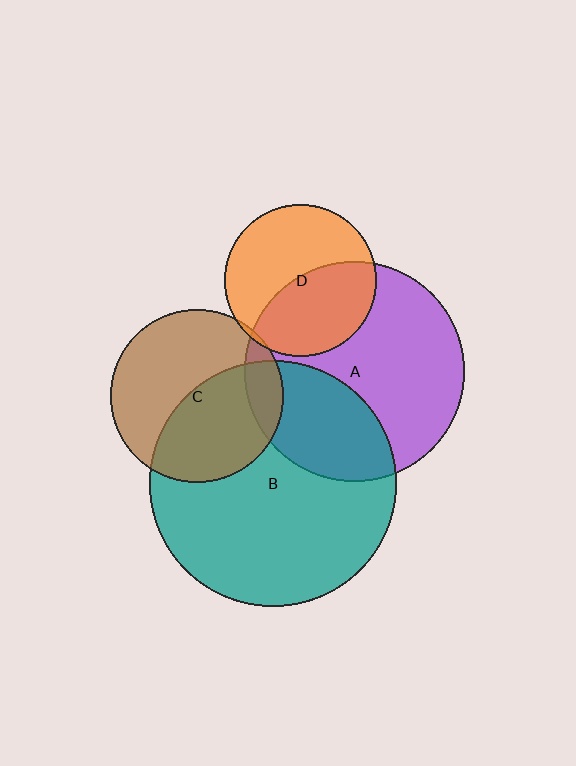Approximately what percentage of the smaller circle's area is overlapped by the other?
Approximately 50%.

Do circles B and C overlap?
Yes.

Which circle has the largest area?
Circle B (teal).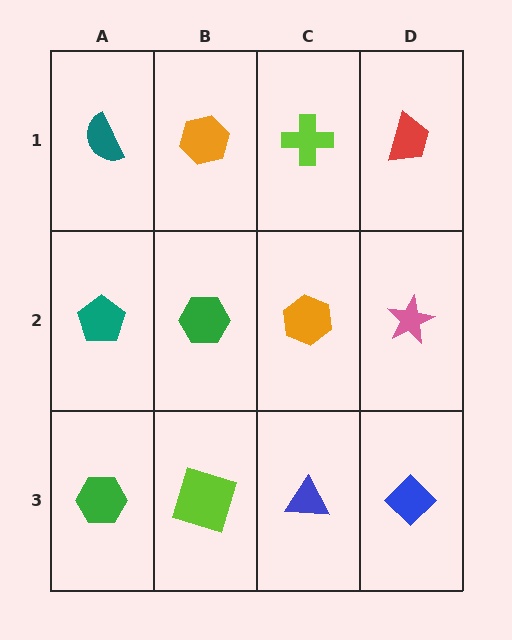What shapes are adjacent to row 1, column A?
A teal pentagon (row 2, column A), an orange hexagon (row 1, column B).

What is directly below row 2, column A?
A green hexagon.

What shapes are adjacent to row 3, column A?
A teal pentagon (row 2, column A), a lime square (row 3, column B).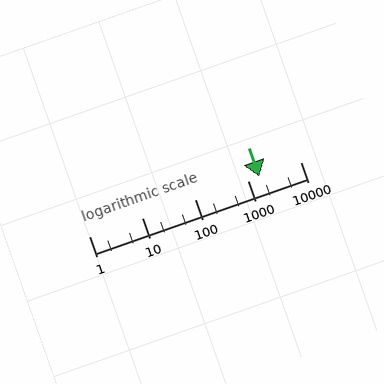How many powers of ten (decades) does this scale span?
The scale spans 4 decades, from 1 to 10000.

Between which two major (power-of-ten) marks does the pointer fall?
The pointer is between 1000 and 10000.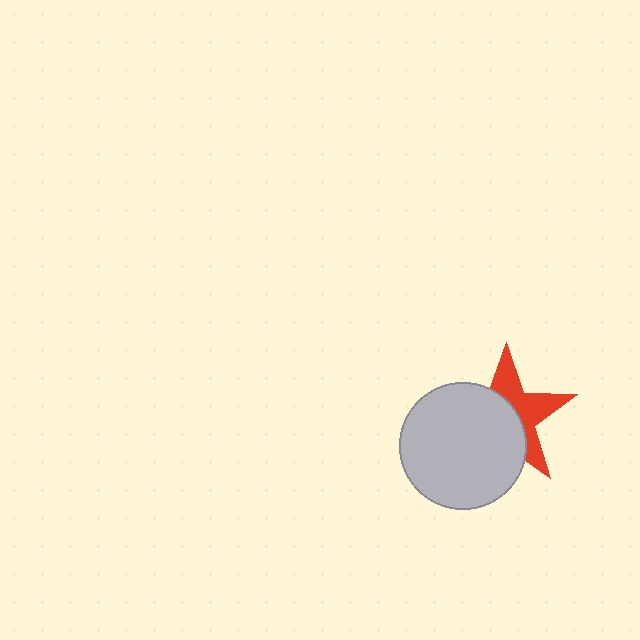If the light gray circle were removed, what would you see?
You would see the complete red star.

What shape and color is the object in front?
The object in front is a light gray circle.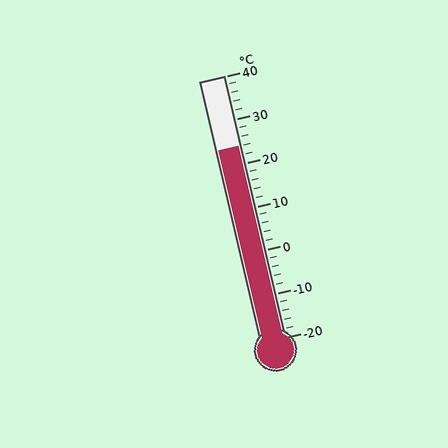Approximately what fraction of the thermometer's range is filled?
The thermometer is filled to approximately 75% of its range.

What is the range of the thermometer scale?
The thermometer scale ranges from -20°C to 40°C.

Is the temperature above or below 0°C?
The temperature is above 0°C.